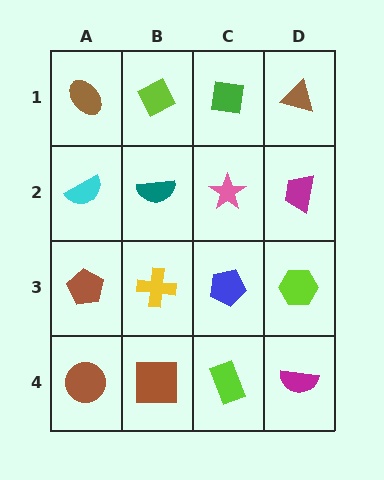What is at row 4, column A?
A brown circle.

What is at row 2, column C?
A pink star.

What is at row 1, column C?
A green square.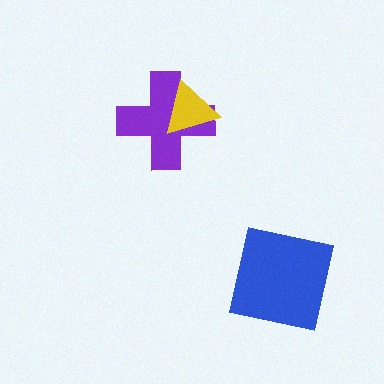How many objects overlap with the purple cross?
1 object overlaps with the purple cross.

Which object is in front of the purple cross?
The yellow triangle is in front of the purple cross.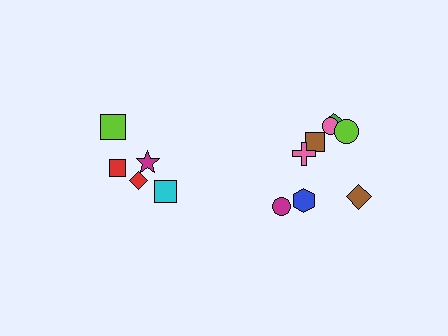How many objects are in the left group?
There are 5 objects.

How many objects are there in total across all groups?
There are 13 objects.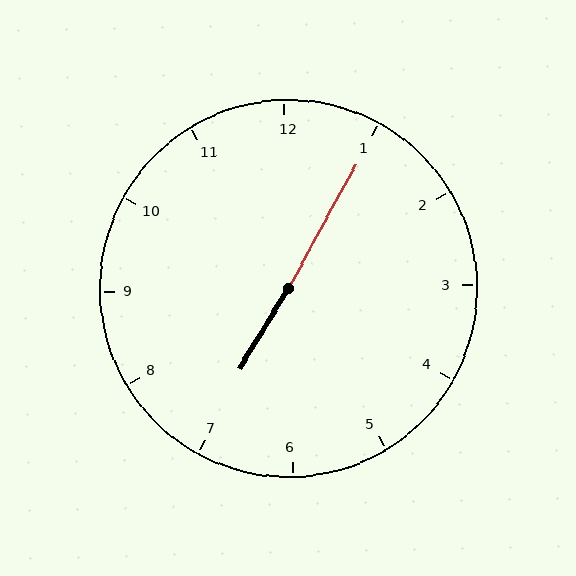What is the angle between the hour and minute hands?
Approximately 178 degrees.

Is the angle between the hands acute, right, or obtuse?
It is obtuse.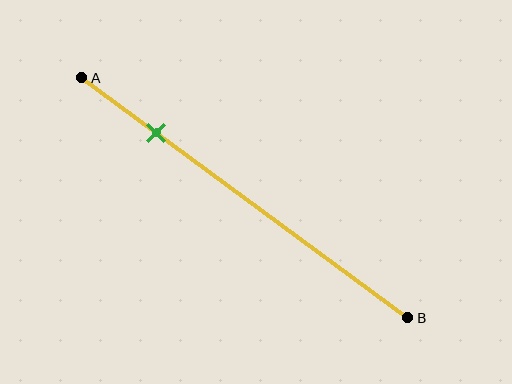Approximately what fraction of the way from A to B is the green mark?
The green mark is approximately 25% of the way from A to B.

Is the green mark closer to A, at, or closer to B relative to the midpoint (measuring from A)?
The green mark is closer to point A than the midpoint of segment AB.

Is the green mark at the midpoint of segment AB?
No, the mark is at about 25% from A, not at the 50% midpoint.